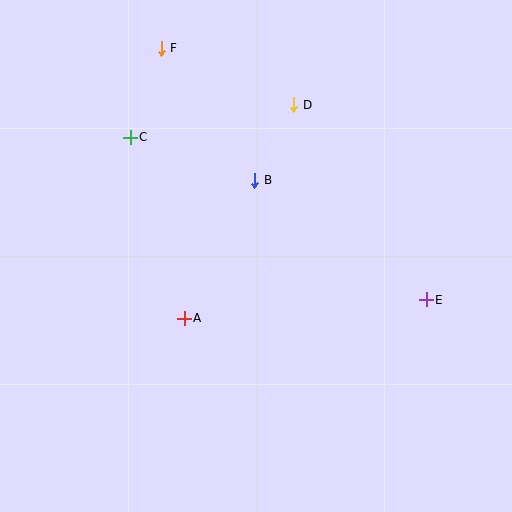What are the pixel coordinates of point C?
Point C is at (130, 137).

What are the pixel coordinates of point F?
Point F is at (161, 48).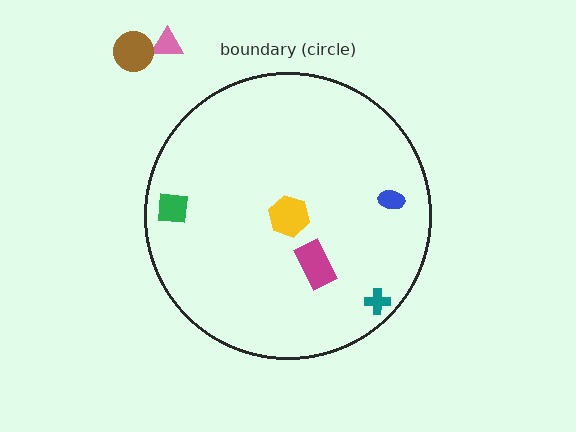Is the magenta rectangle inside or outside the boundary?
Inside.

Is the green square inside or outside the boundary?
Inside.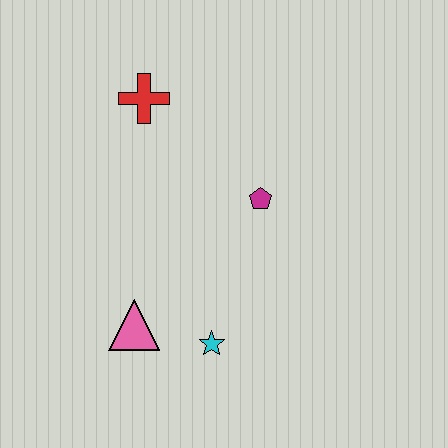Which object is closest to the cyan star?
The pink triangle is closest to the cyan star.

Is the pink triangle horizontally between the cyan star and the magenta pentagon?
No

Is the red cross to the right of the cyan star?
No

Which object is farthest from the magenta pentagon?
The pink triangle is farthest from the magenta pentagon.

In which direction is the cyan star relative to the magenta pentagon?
The cyan star is below the magenta pentagon.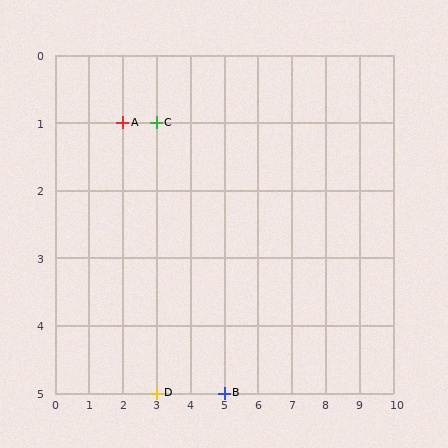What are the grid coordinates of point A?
Point A is at grid coordinates (2, 1).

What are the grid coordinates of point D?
Point D is at grid coordinates (3, 5).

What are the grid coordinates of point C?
Point C is at grid coordinates (3, 1).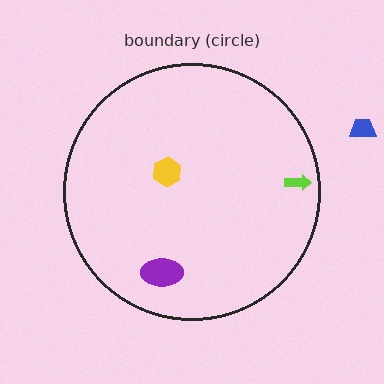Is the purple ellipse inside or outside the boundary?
Inside.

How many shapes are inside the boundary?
3 inside, 1 outside.